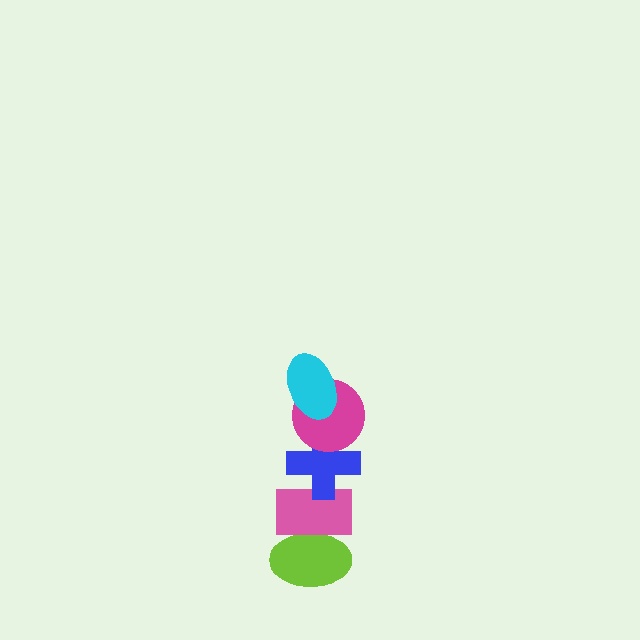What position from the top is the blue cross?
The blue cross is 3rd from the top.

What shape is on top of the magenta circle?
The cyan ellipse is on top of the magenta circle.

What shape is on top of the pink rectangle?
The blue cross is on top of the pink rectangle.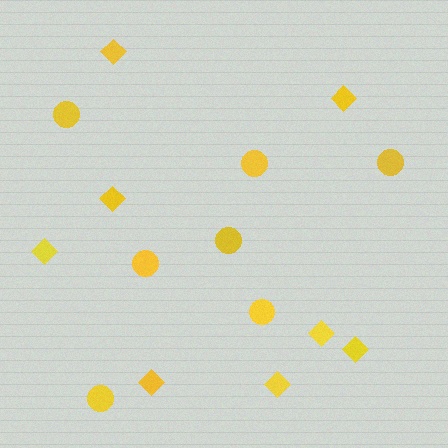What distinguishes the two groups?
There are 2 groups: one group of diamonds (8) and one group of circles (7).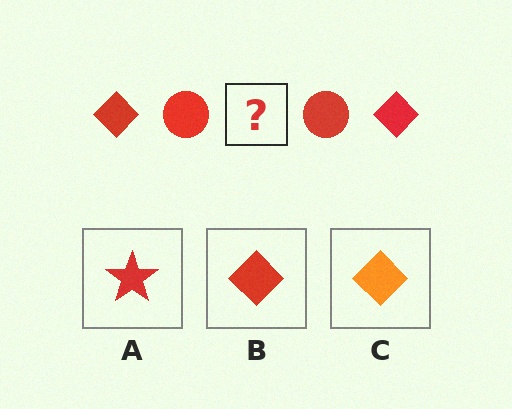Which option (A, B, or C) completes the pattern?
B.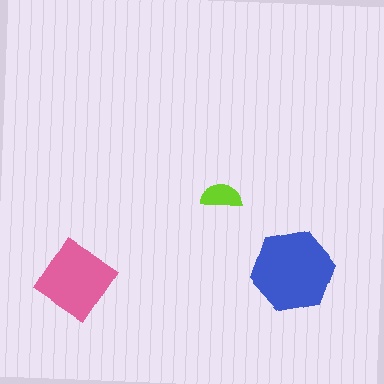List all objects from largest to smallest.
The blue hexagon, the pink diamond, the lime semicircle.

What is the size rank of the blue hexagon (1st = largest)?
1st.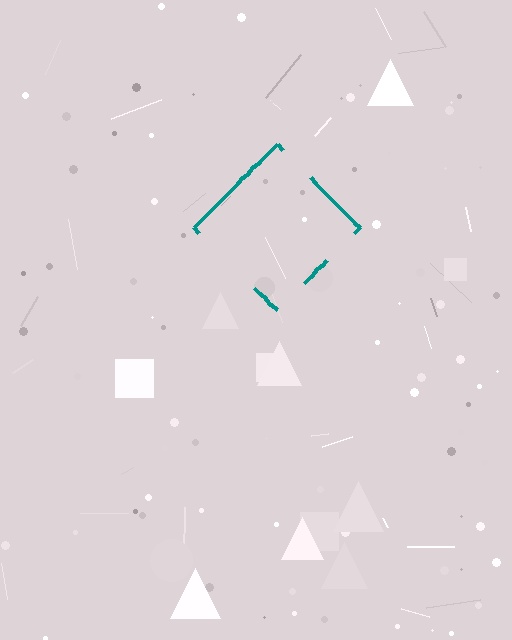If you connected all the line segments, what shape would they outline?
They would outline a diamond.